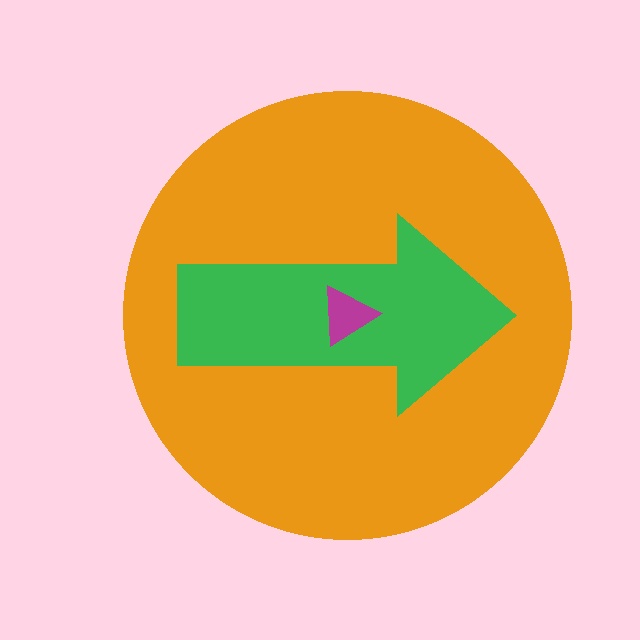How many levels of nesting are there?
3.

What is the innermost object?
The magenta triangle.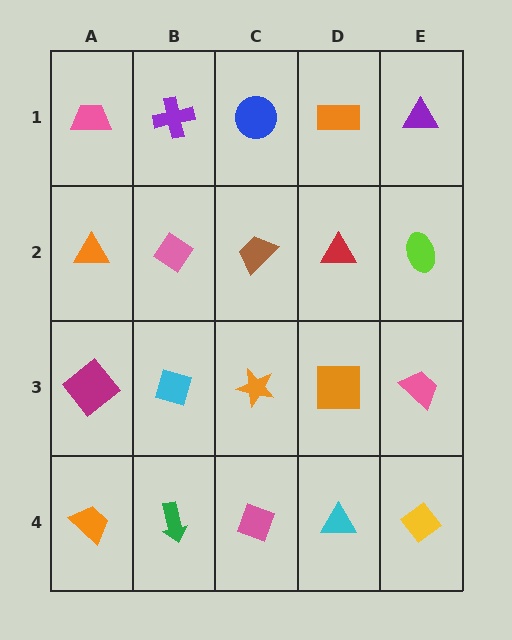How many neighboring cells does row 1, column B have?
3.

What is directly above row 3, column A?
An orange triangle.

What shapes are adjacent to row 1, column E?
A lime ellipse (row 2, column E), an orange rectangle (row 1, column D).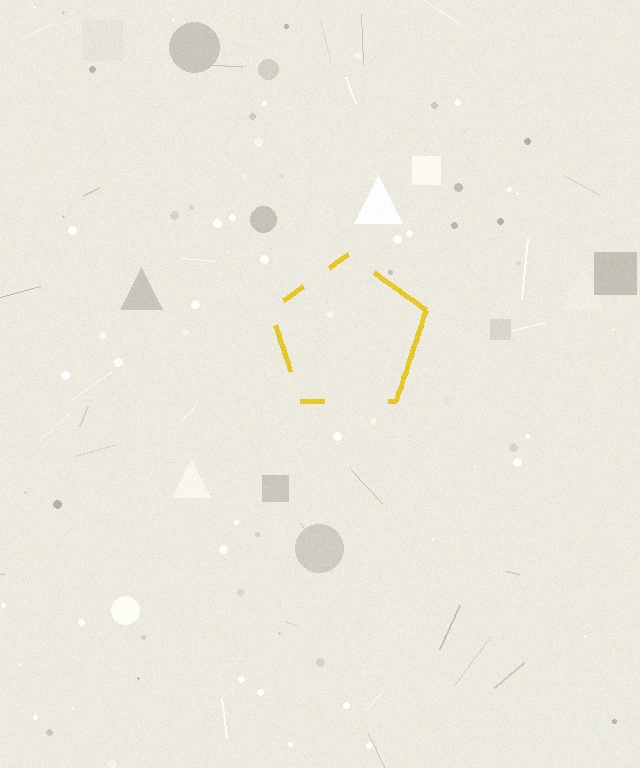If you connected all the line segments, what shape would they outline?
They would outline a pentagon.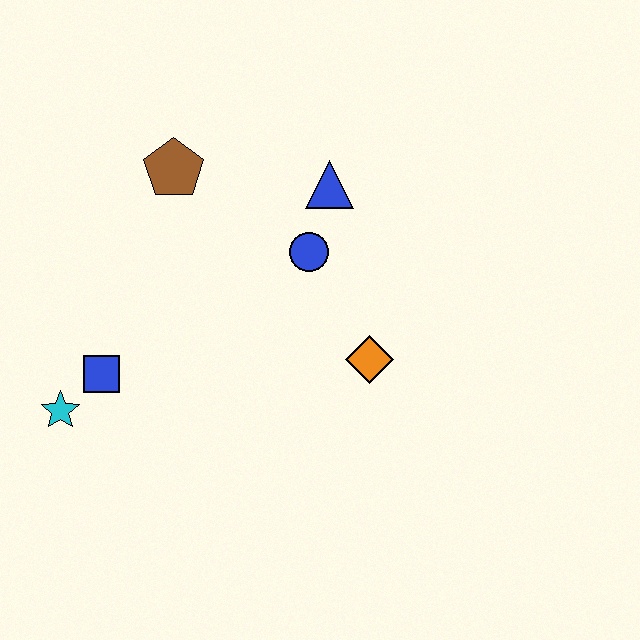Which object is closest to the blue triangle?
The blue circle is closest to the blue triangle.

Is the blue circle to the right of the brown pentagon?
Yes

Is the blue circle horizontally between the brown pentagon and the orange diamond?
Yes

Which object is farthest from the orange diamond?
The cyan star is farthest from the orange diamond.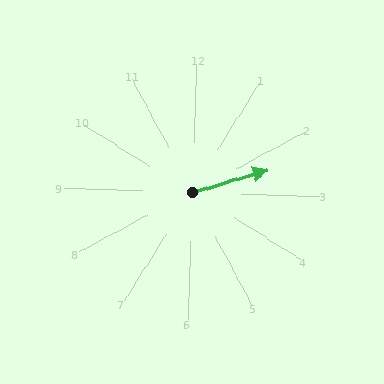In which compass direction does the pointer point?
East.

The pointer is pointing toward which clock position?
Roughly 2 o'clock.